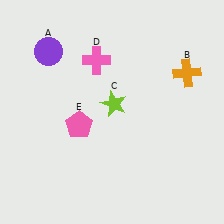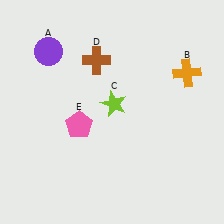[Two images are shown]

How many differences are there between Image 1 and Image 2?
There is 1 difference between the two images.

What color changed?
The cross (D) changed from pink in Image 1 to brown in Image 2.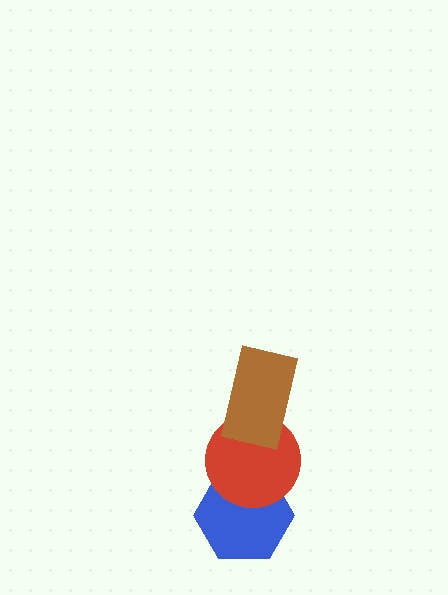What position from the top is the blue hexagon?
The blue hexagon is 3rd from the top.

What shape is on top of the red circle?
The brown rectangle is on top of the red circle.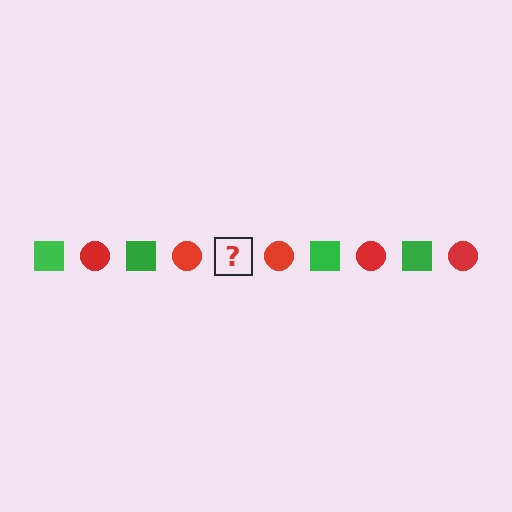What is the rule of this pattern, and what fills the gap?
The rule is that the pattern alternates between green square and red circle. The gap should be filled with a green square.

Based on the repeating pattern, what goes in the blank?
The blank should be a green square.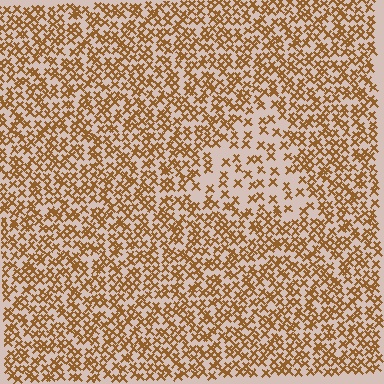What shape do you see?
I see a triangle.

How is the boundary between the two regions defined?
The boundary is defined by a change in element density (approximately 2.1x ratio). All elements are the same color, size, and shape.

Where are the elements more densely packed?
The elements are more densely packed outside the triangle boundary.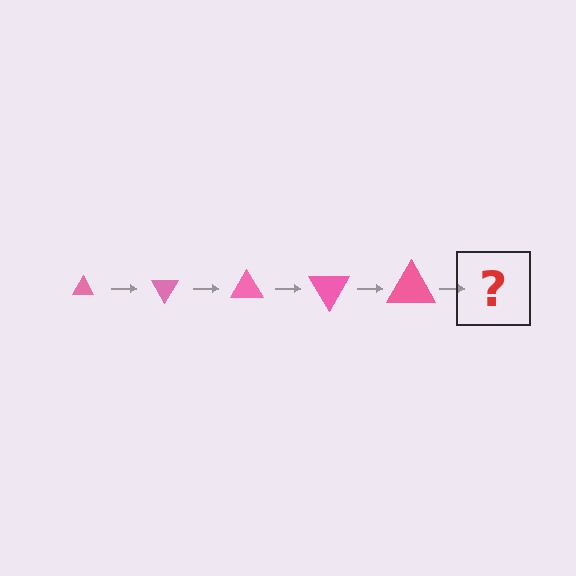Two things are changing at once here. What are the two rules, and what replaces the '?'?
The two rules are that the triangle grows larger each step and it rotates 60 degrees each step. The '?' should be a triangle, larger than the previous one and rotated 300 degrees from the start.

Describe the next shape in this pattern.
It should be a triangle, larger than the previous one and rotated 300 degrees from the start.